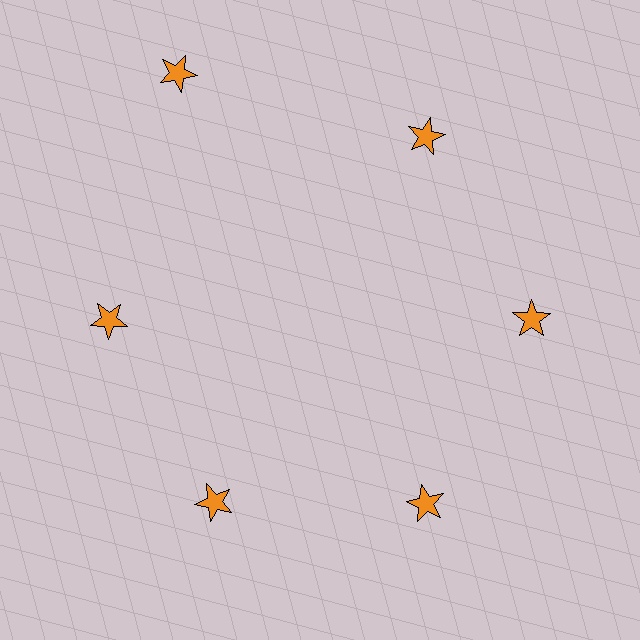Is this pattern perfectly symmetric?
No. The 6 orange stars are arranged in a ring, but one element near the 11 o'clock position is pushed outward from the center, breaking the 6-fold rotational symmetry.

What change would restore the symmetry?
The symmetry would be restored by moving it inward, back onto the ring so that all 6 stars sit at equal angles and equal distance from the center.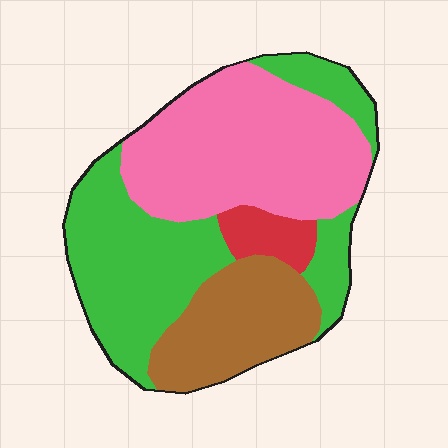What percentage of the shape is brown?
Brown covers 19% of the shape.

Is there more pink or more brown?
Pink.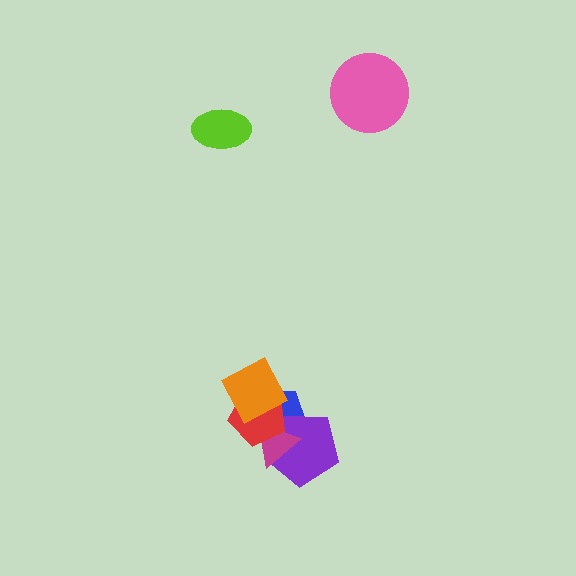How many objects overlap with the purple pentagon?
3 objects overlap with the purple pentagon.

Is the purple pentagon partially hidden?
Yes, it is partially covered by another shape.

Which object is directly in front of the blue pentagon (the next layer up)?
The purple pentagon is directly in front of the blue pentagon.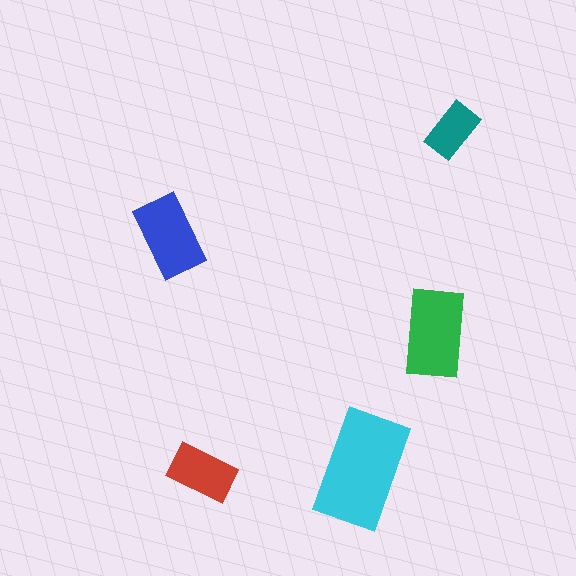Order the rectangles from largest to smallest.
the cyan one, the green one, the blue one, the red one, the teal one.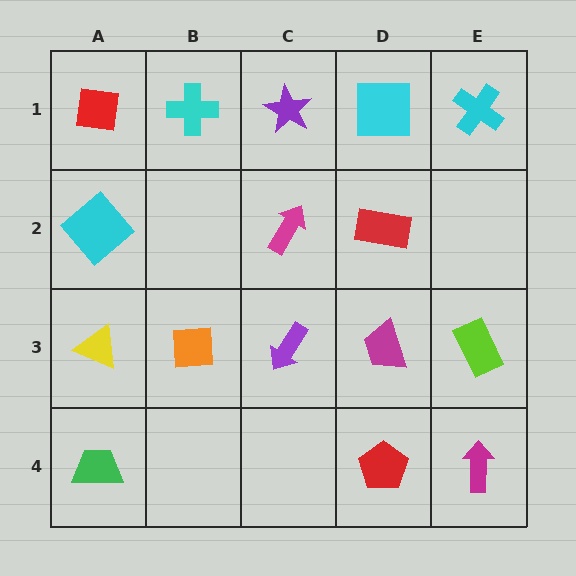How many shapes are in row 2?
3 shapes.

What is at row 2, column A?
A cyan diamond.